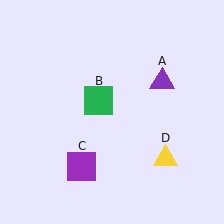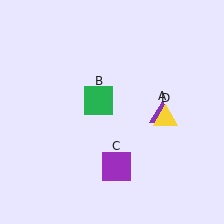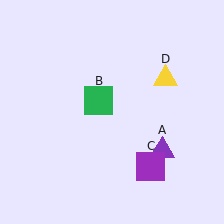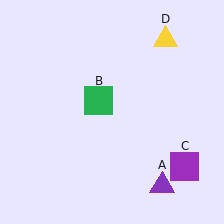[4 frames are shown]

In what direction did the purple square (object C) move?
The purple square (object C) moved right.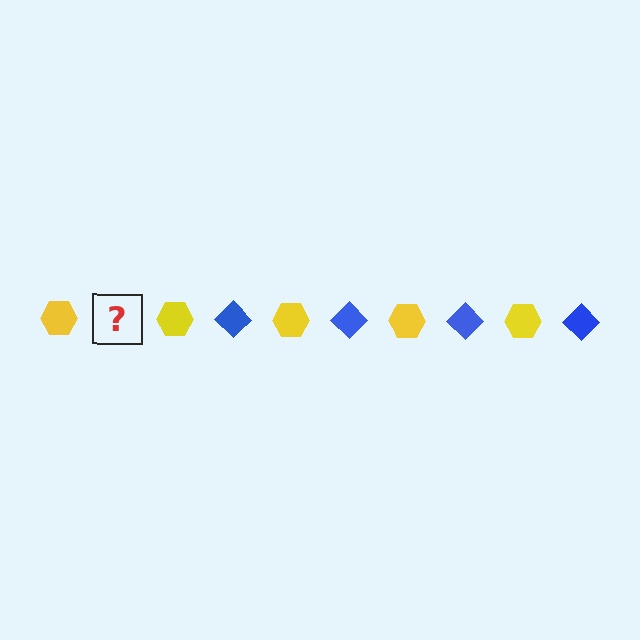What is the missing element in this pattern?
The missing element is a blue diamond.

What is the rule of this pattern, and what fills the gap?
The rule is that the pattern alternates between yellow hexagon and blue diamond. The gap should be filled with a blue diamond.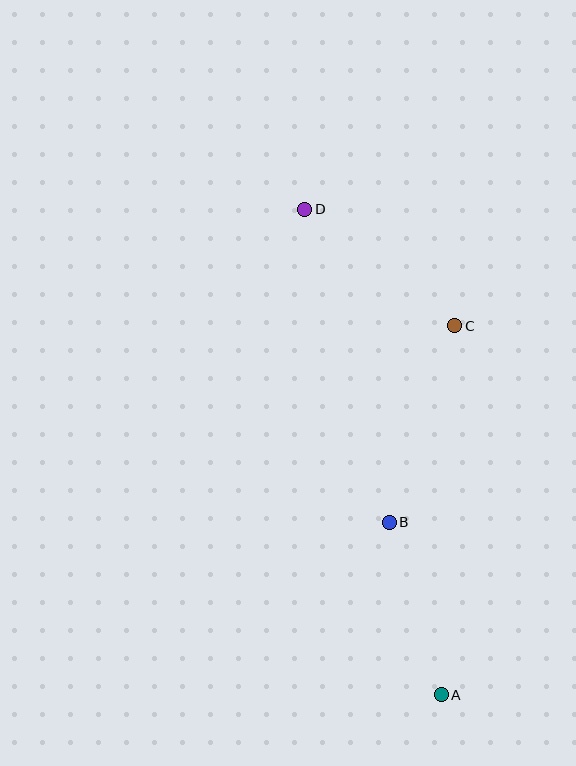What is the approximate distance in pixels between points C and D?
The distance between C and D is approximately 190 pixels.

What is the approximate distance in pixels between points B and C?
The distance between B and C is approximately 207 pixels.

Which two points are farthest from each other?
Points A and D are farthest from each other.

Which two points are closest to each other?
Points A and B are closest to each other.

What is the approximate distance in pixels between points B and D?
The distance between B and D is approximately 324 pixels.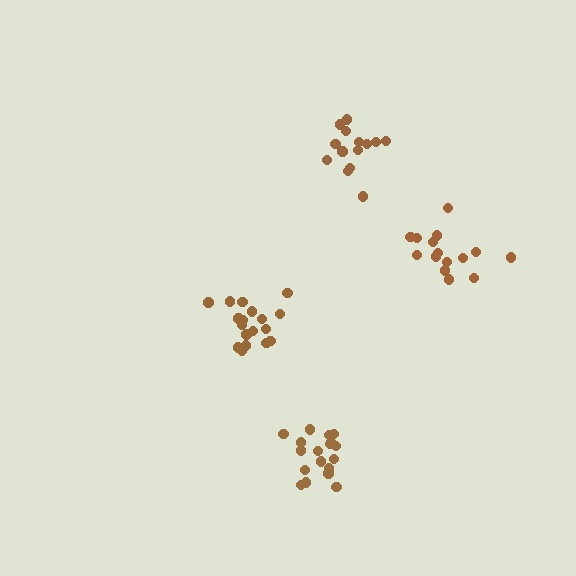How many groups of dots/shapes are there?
There are 4 groups.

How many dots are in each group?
Group 1: 18 dots, Group 2: 14 dots, Group 3: 18 dots, Group 4: 15 dots (65 total).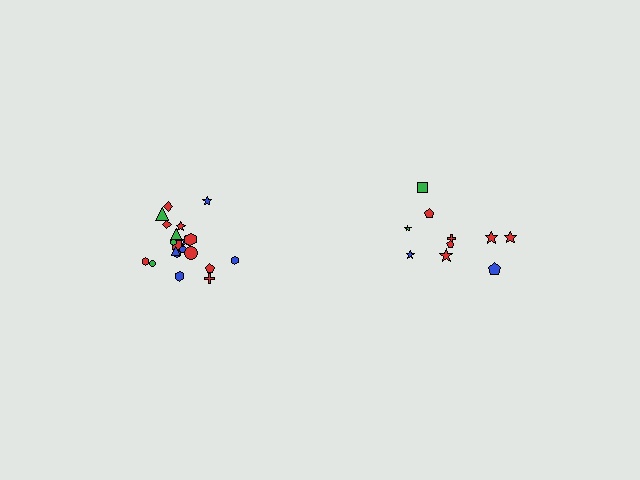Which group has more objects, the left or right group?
The left group.